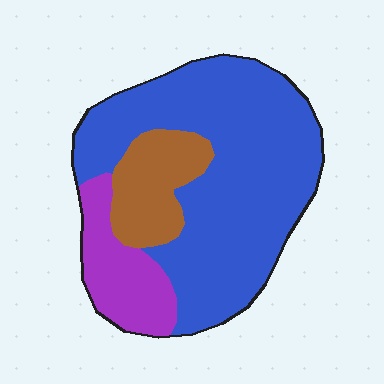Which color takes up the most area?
Blue, at roughly 70%.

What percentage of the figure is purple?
Purple covers about 15% of the figure.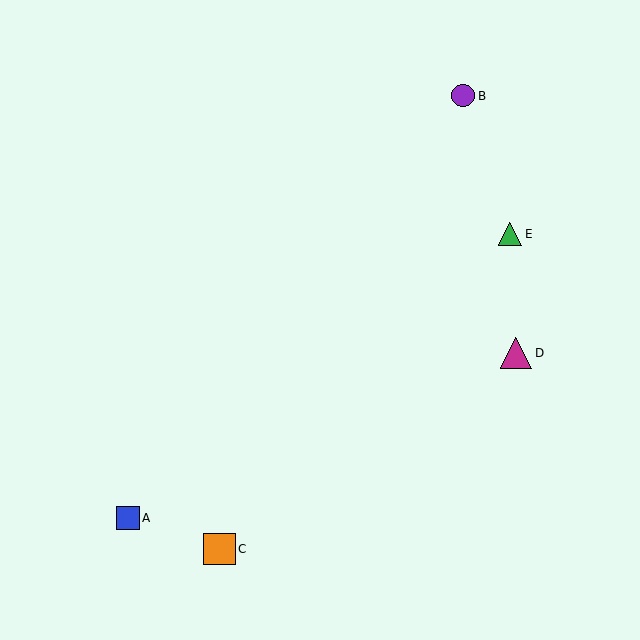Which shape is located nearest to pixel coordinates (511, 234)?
The green triangle (labeled E) at (510, 234) is nearest to that location.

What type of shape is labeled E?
Shape E is a green triangle.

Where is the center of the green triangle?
The center of the green triangle is at (510, 234).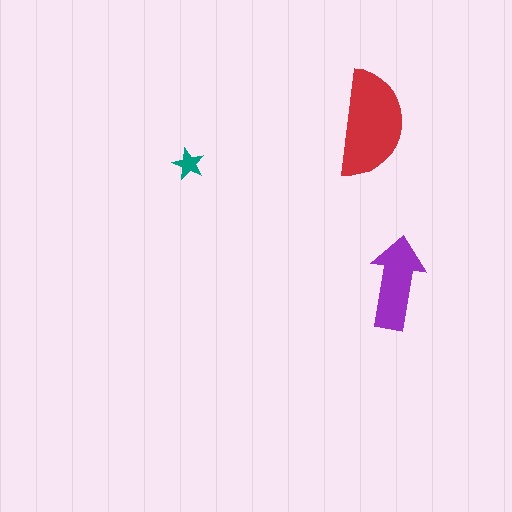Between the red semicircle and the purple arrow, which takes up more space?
The red semicircle.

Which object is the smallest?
The teal star.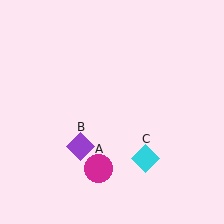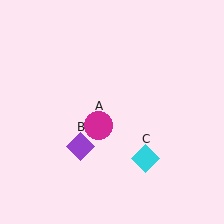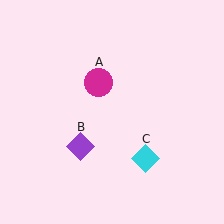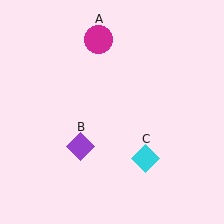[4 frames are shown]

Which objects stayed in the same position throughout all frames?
Purple diamond (object B) and cyan diamond (object C) remained stationary.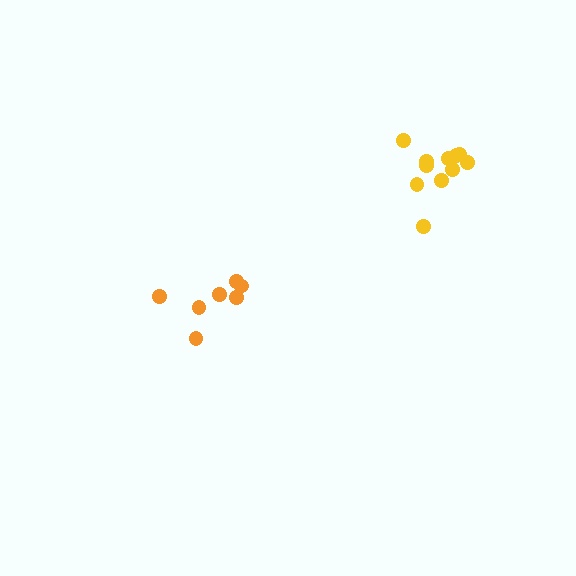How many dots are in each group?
Group 1: 7 dots, Group 2: 11 dots (18 total).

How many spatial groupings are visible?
There are 2 spatial groupings.